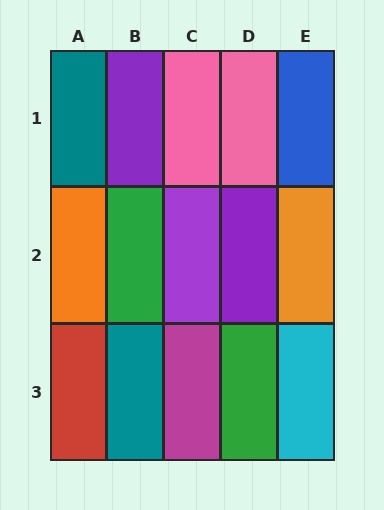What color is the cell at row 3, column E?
Cyan.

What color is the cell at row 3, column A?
Red.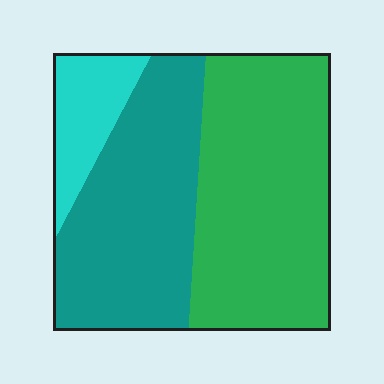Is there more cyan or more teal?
Teal.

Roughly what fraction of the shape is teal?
Teal takes up about two fifths (2/5) of the shape.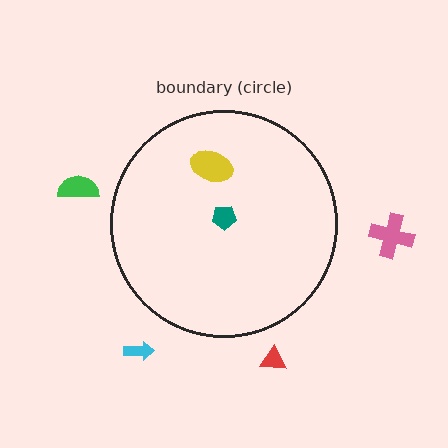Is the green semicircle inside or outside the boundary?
Outside.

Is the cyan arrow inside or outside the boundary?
Outside.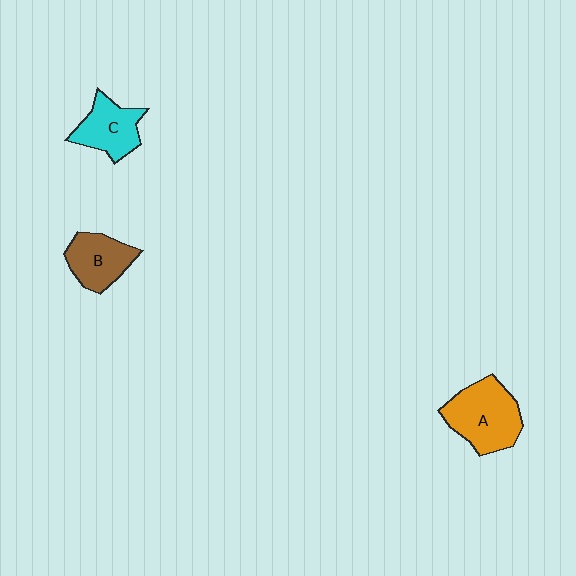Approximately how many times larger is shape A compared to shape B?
Approximately 1.5 times.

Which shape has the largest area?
Shape A (orange).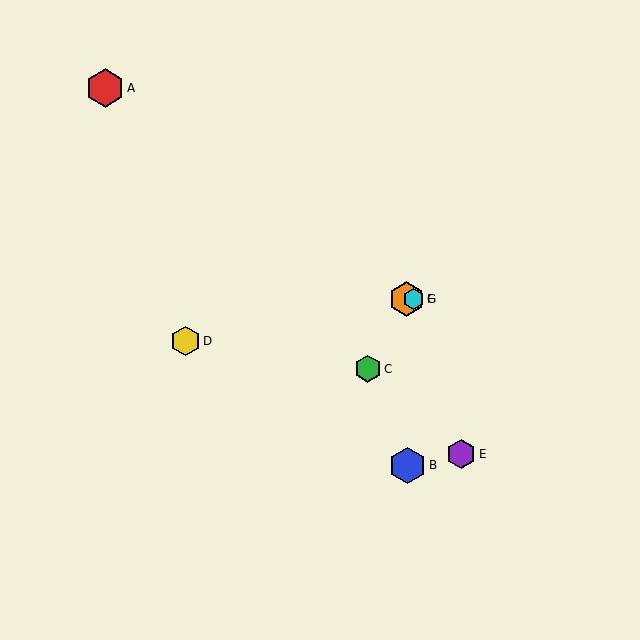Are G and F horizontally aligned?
Yes, both are at y≈299.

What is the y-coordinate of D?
Object D is at y≈341.